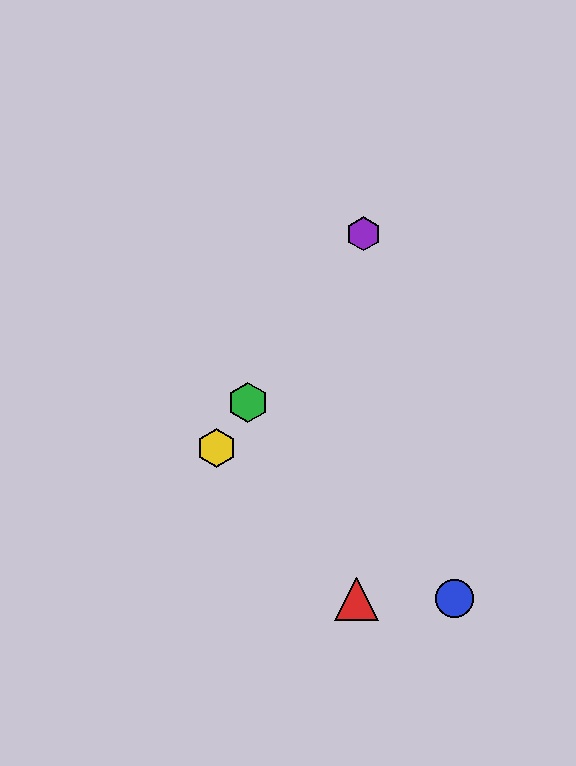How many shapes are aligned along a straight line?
3 shapes (the green hexagon, the yellow hexagon, the purple hexagon) are aligned along a straight line.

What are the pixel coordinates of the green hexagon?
The green hexagon is at (248, 402).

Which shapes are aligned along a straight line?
The green hexagon, the yellow hexagon, the purple hexagon are aligned along a straight line.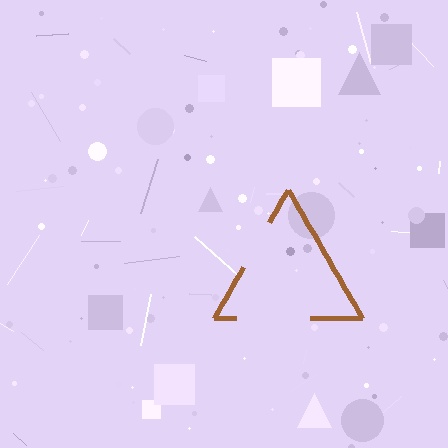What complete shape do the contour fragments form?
The contour fragments form a triangle.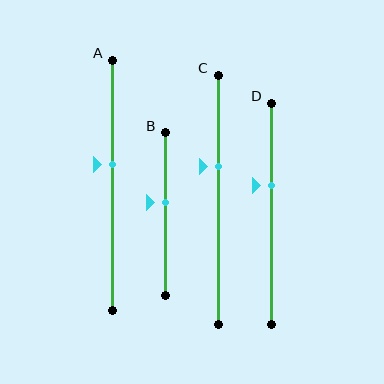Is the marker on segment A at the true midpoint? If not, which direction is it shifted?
No, the marker on segment A is shifted upward by about 8% of the segment length.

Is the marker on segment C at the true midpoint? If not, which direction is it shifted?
No, the marker on segment C is shifted upward by about 14% of the segment length.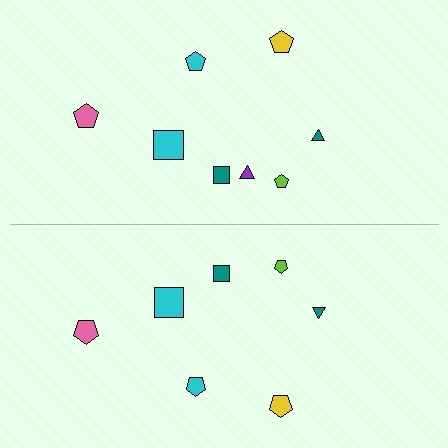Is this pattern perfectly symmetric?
No, the pattern is not perfectly symmetric. A purple triangle is missing from the bottom side.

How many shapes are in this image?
There are 15 shapes in this image.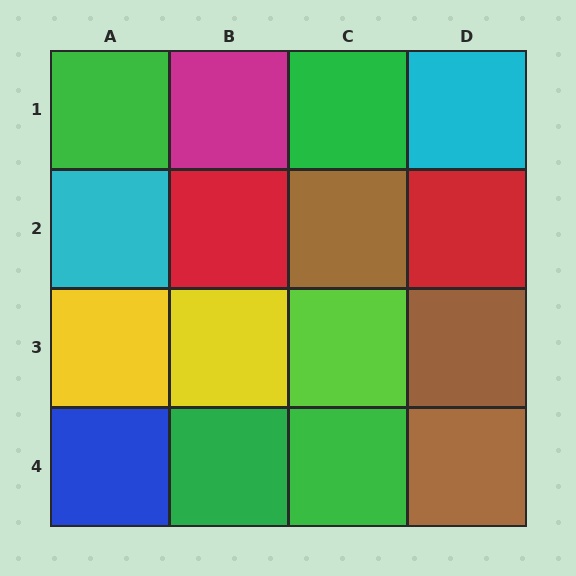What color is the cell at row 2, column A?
Cyan.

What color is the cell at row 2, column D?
Red.